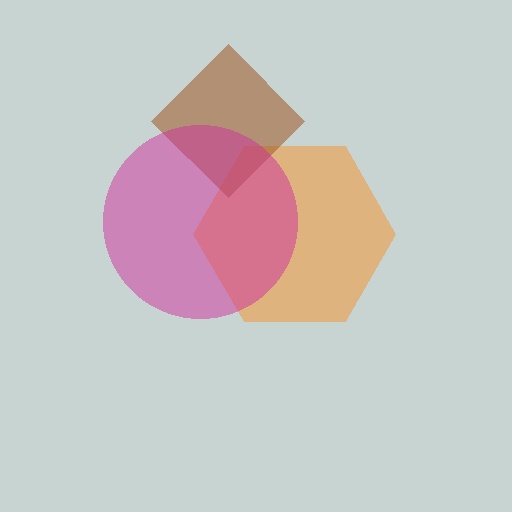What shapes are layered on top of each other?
The layered shapes are: an orange hexagon, a brown diamond, a magenta circle.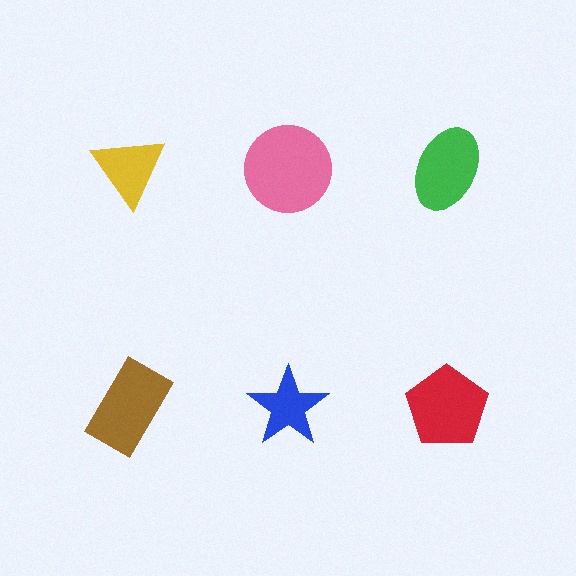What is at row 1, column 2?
A pink circle.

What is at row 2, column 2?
A blue star.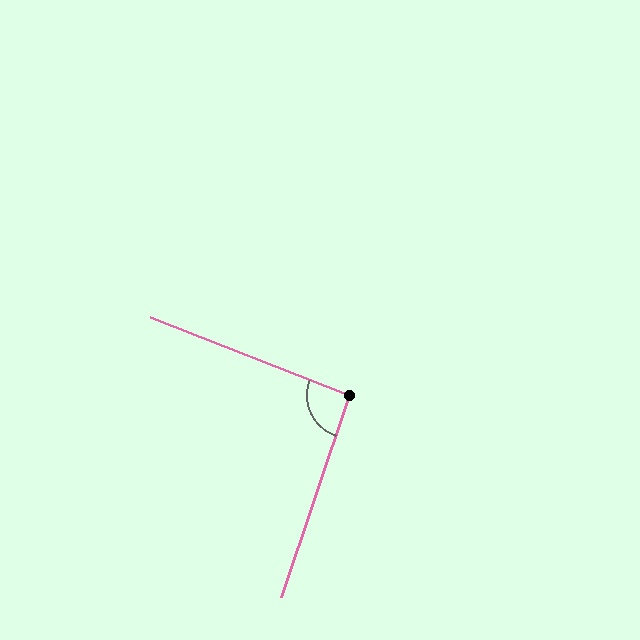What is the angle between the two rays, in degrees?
Approximately 93 degrees.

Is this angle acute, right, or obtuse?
It is approximately a right angle.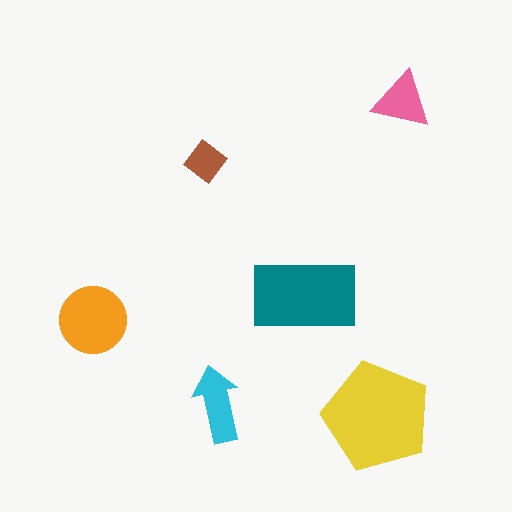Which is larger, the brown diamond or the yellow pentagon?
The yellow pentagon.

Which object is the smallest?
The brown diamond.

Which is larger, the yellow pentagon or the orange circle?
The yellow pentagon.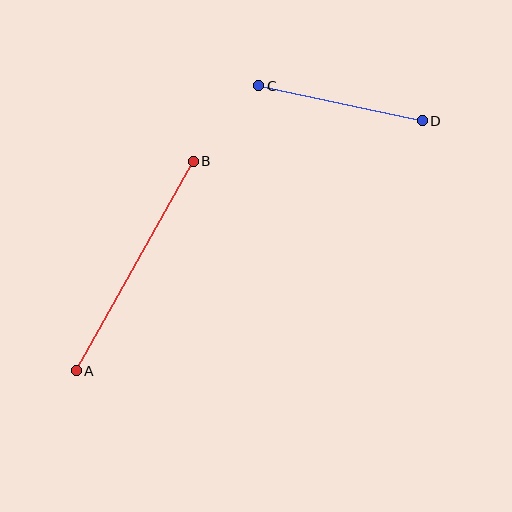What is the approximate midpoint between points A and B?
The midpoint is at approximately (135, 266) pixels.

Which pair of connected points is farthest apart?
Points A and B are farthest apart.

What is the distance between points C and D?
The distance is approximately 167 pixels.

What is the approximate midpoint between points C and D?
The midpoint is at approximately (341, 103) pixels.